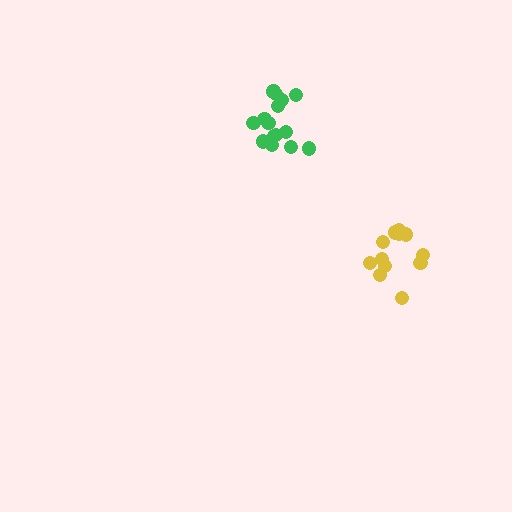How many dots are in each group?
Group 1: 15 dots, Group 2: 13 dots (28 total).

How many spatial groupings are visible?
There are 2 spatial groupings.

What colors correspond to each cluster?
The clusters are colored: green, yellow.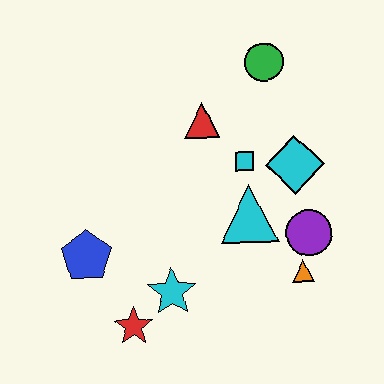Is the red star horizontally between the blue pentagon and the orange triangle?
Yes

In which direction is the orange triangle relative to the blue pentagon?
The orange triangle is to the right of the blue pentagon.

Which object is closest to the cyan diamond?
The cyan square is closest to the cyan diamond.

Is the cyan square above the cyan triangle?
Yes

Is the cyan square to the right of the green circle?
No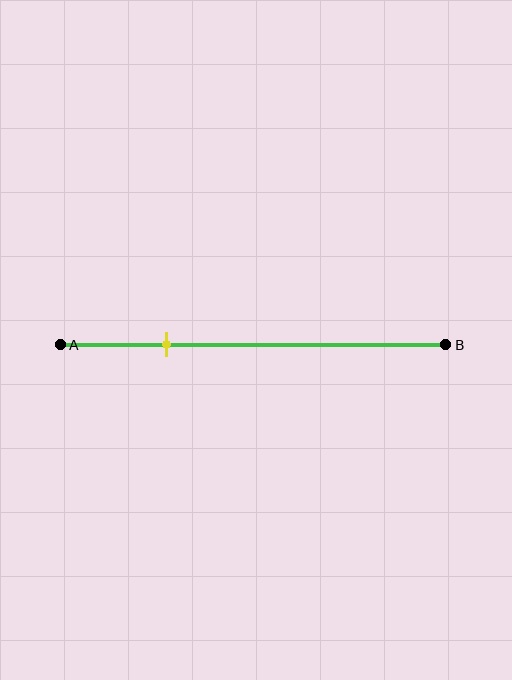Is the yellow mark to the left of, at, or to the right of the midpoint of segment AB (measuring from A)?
The yellow mark is to the left of the midpoint of segment AB.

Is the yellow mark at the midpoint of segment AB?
No, the mark is at about 25% from A, not at the 50% midpoint.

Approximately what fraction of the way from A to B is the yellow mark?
The yellow mark is approximately 25% of the way from A to B.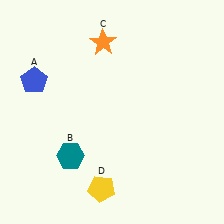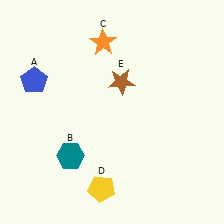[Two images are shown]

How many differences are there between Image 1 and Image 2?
There is 1 difference between the two images.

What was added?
A brown star (E) was added in Image 2.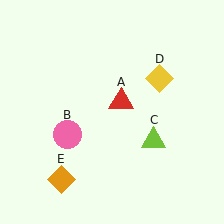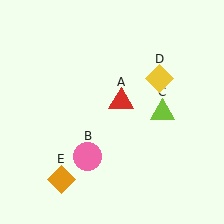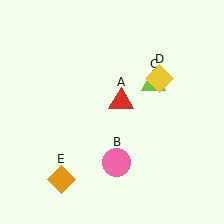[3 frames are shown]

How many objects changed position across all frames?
2 objects changed position: pink circle (object B), lime triangle (object C).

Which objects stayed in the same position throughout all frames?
Red triangle (object A) and yellow diamond (object D) and orange diamond (object E) remained stationary.